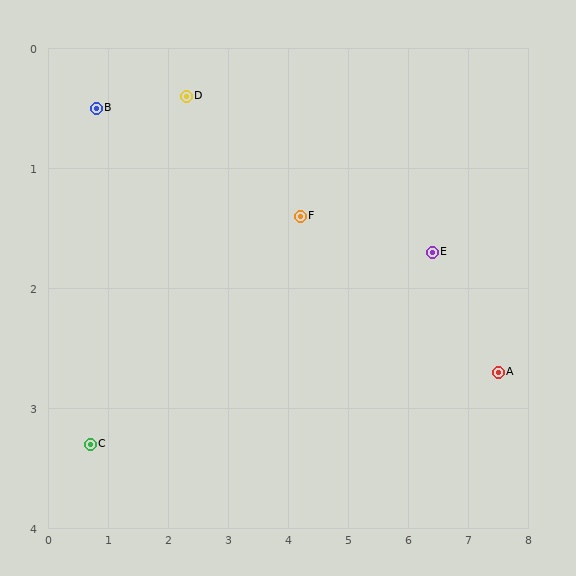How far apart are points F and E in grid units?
Points F and E are about 2.2 grid units apart.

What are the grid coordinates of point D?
Point D is at approximately (2.3, 0.4).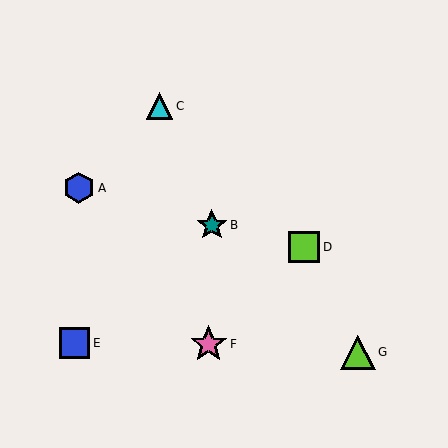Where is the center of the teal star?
The center of the teal star is at (212, 225).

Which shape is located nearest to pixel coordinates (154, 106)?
The cyan triangle (labeled C) at (159, 106) is nearest to that location.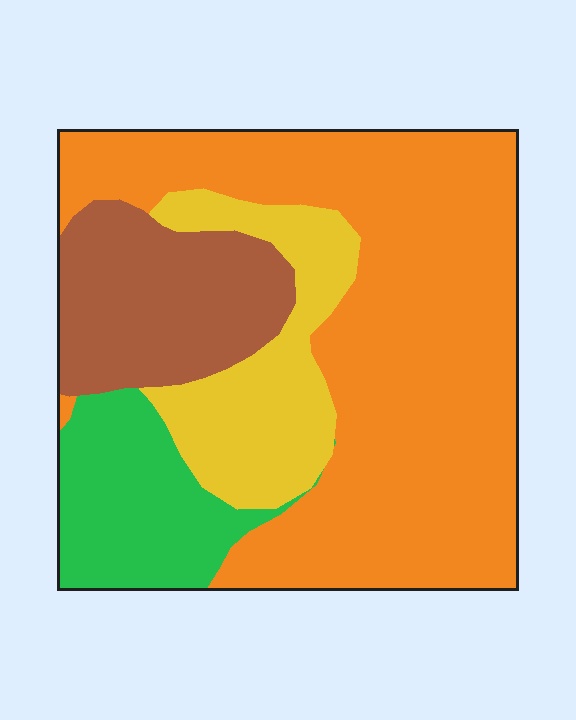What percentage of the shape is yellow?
Yellow covers roughly 15% of the shape.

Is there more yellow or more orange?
Orange.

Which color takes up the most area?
Orange, at roughly 55%.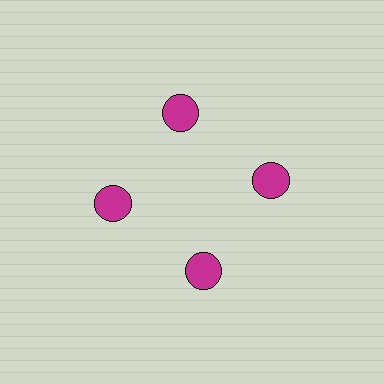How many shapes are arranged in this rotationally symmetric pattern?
There are 4 shapes, arranged in 4 groups of 1.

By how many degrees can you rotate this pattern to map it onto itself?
The pattern maps onto itself every 90 degrees of rotation.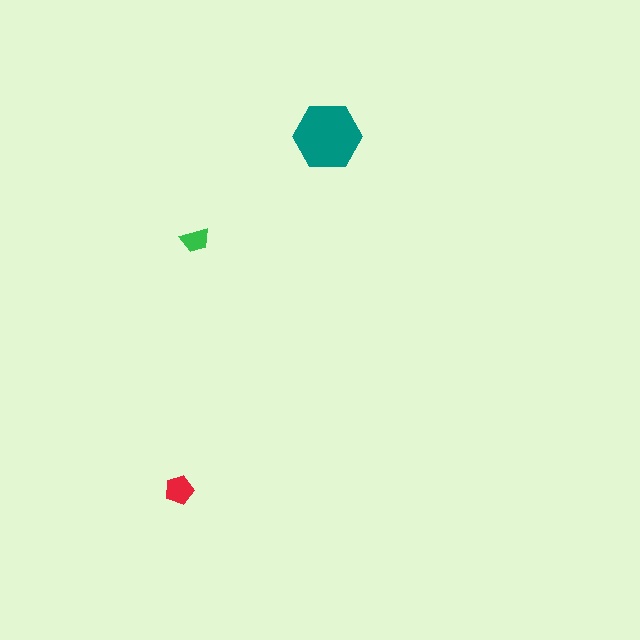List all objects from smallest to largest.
The green trapezoid, the red pentagon, the teal hexagon.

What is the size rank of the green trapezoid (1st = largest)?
3rd.